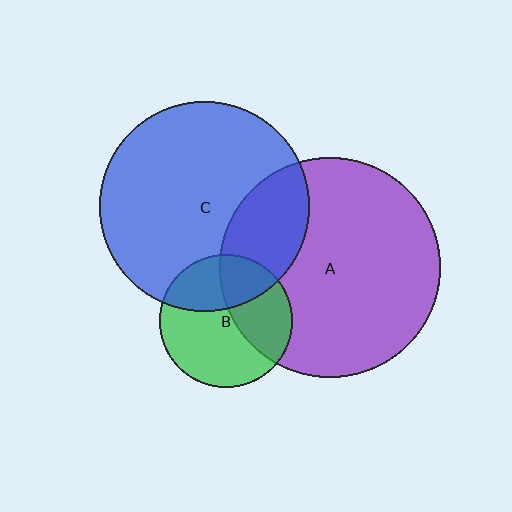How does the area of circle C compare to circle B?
Approximately 2.5 times.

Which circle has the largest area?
Circle A (purple).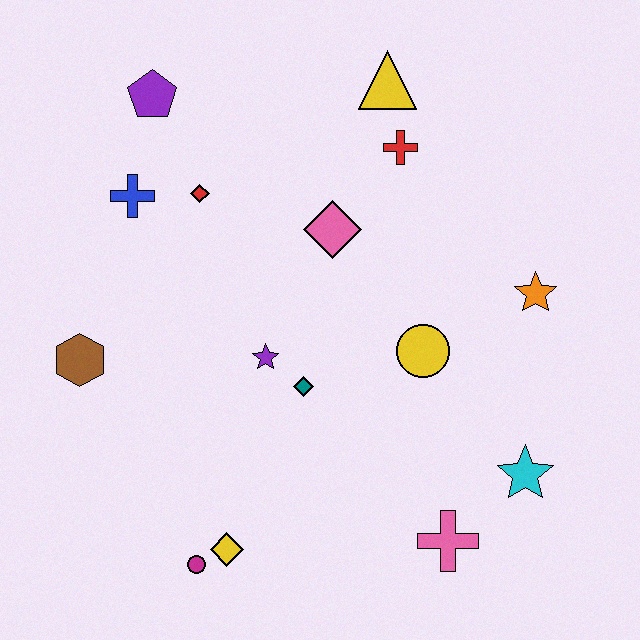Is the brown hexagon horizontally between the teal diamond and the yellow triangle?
No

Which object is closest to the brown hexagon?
The blue cross is closest to the brown hexagon.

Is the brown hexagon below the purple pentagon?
Yes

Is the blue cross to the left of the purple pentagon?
Yes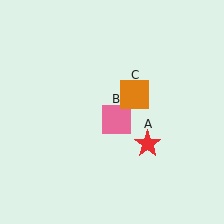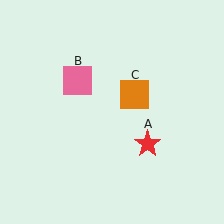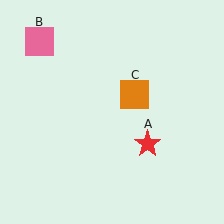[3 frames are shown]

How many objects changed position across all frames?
1 object changed position: pink square (object B).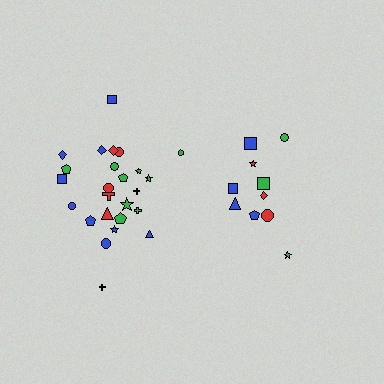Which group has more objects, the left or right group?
The left group.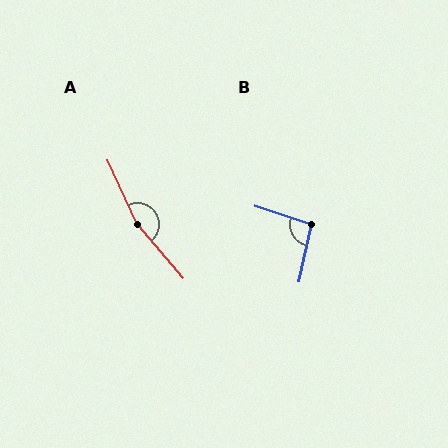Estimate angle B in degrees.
Approximately 95 degrees.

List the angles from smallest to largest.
B (95°), A (164°).